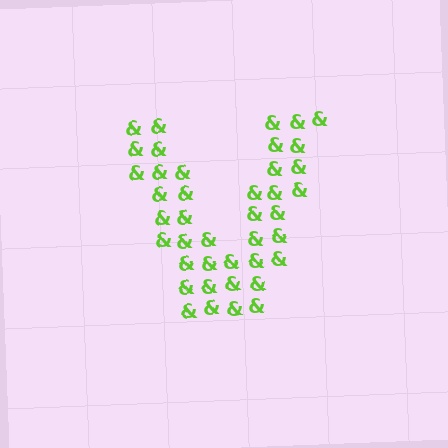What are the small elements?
The small elements are ampersands.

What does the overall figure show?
The overall figure shows the letter V.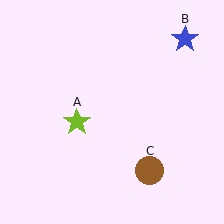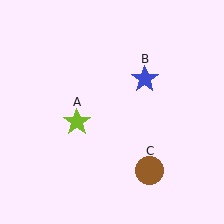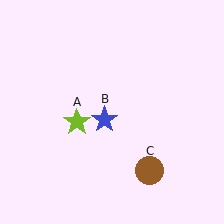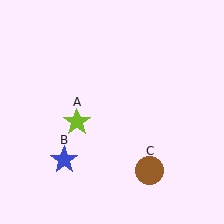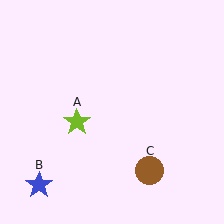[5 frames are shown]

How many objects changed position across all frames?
1 object changed position: blue star (object B).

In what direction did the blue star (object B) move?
The blue star (object B) moved down and to the left.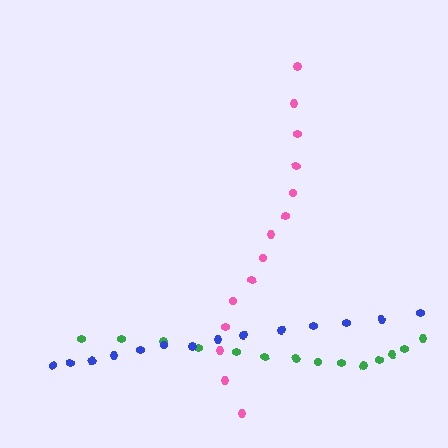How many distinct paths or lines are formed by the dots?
There are 3 distinct paths.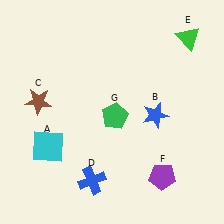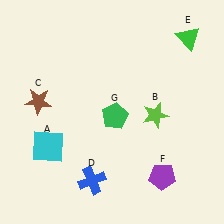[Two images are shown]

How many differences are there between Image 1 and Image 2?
There is 1 difference between the two images.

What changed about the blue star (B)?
In Image 1, B is blue. In Image 2, it changed to lime.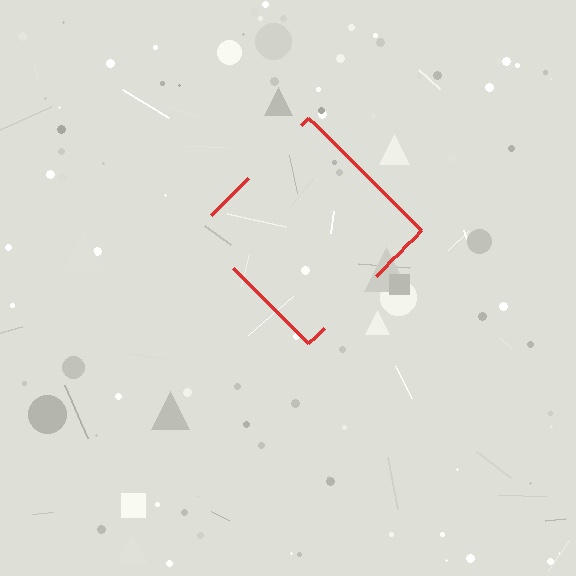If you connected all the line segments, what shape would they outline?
They would outline a diamond.